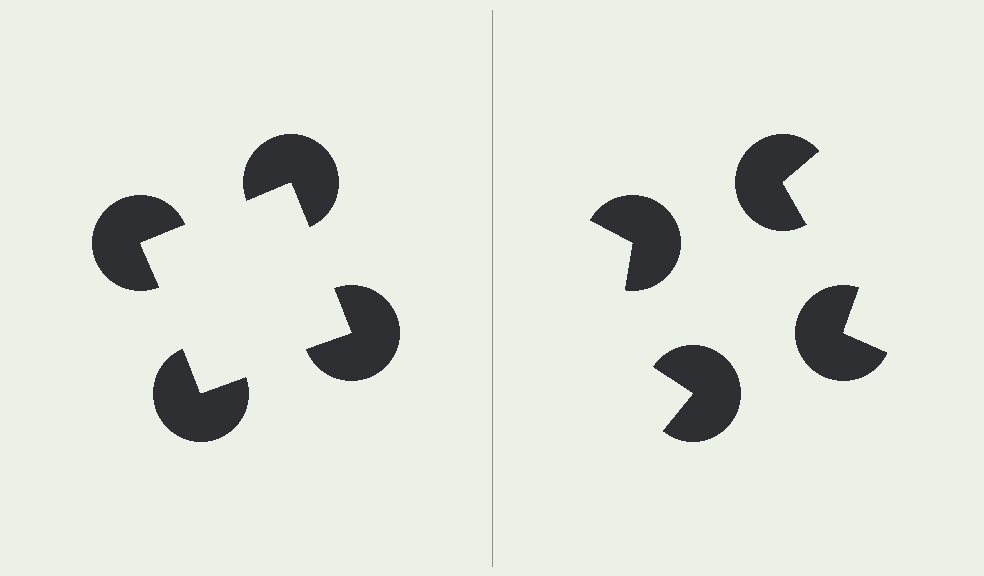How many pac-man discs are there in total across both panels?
8 — 4 on each side.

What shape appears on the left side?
An illusory square.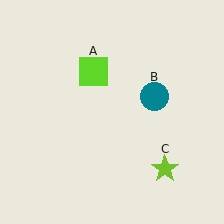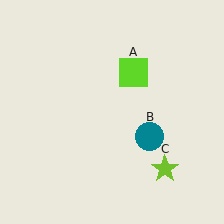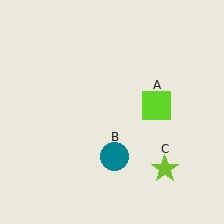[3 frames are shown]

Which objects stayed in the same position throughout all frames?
Lime star (object C) remained stationary.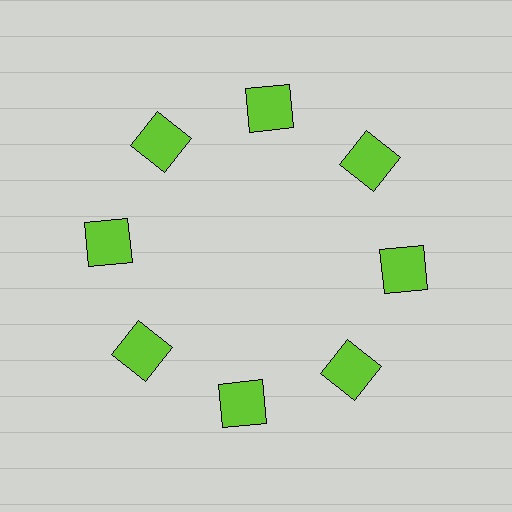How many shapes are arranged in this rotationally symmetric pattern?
There are 8 shapes, arranged in 8 groups of 1.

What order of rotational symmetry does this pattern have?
This pattern has 8-fold rotational symmetry.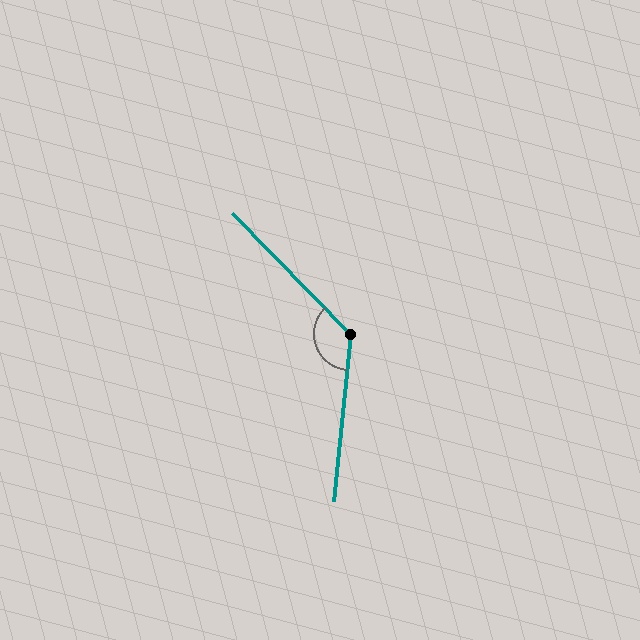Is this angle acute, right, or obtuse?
It is obtuse.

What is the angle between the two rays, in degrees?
Approximately 130 degrees.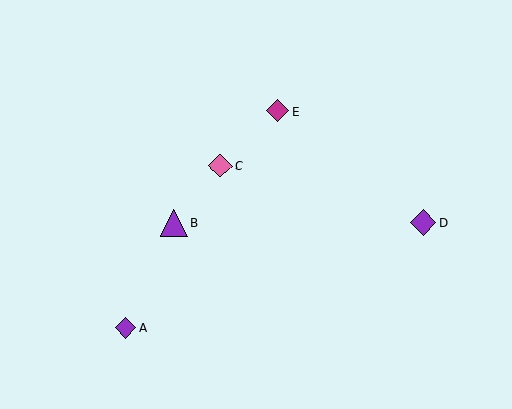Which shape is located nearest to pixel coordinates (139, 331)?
The purple diamond (labeled A) at (126, 328) is nearest to that location.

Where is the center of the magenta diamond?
The center of the magenta diamond is at (278, 111).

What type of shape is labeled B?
Shape B is a purple triangle.